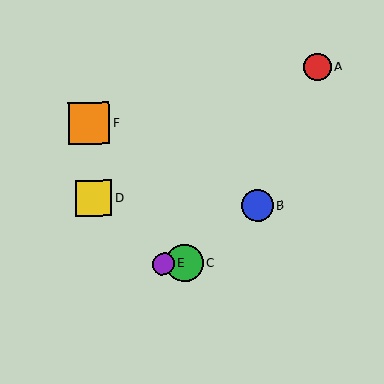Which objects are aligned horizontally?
Objects C, E are aligned horizontally.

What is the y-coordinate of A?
Object A is at y≈67.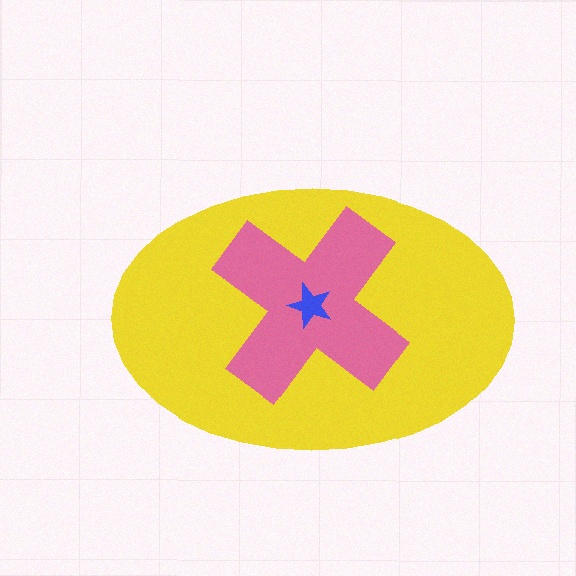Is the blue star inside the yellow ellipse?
Yes.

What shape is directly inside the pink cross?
The blue star.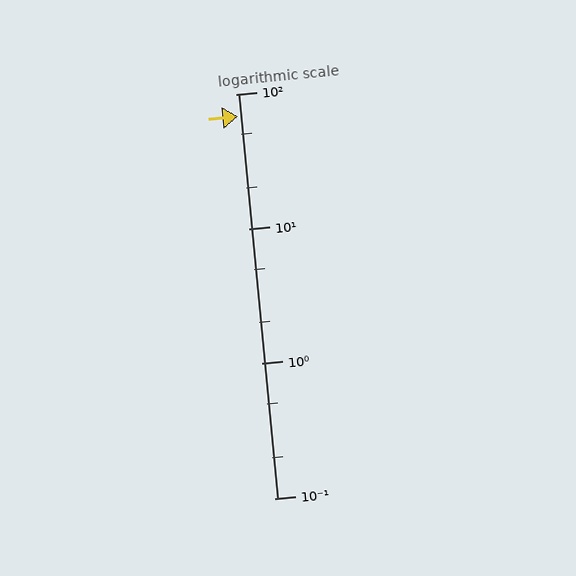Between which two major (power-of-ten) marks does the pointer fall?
The pointer is between 10 and 100.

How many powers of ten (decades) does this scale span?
The scale spans 3 decades, from 0.1 to 100.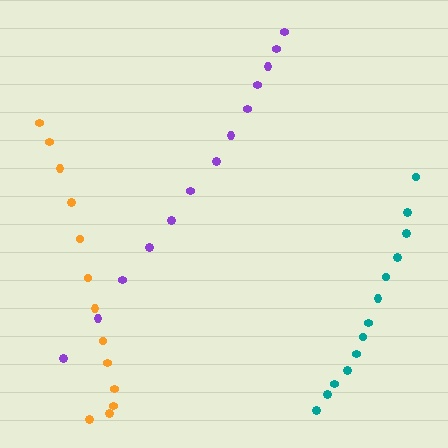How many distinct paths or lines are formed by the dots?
There are 3 distinct paths.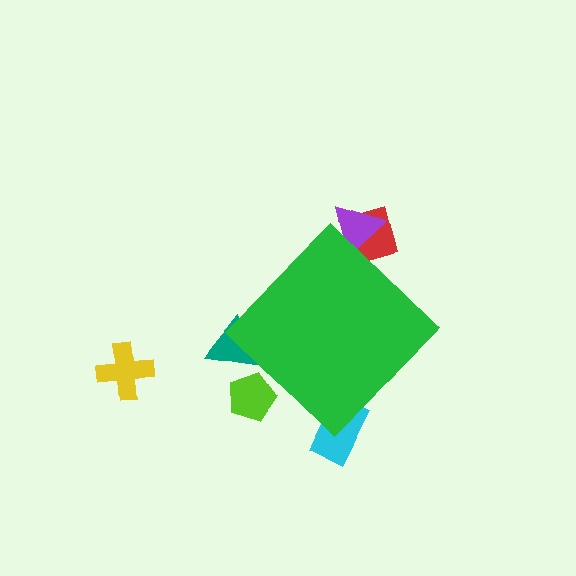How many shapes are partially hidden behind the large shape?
5 shapes are partially hidden.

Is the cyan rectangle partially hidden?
Yes, the cyan rectangle is partially hidden behind the green diamond.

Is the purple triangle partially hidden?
Yes, the purple triangle is partially hidden behind the green diamond.